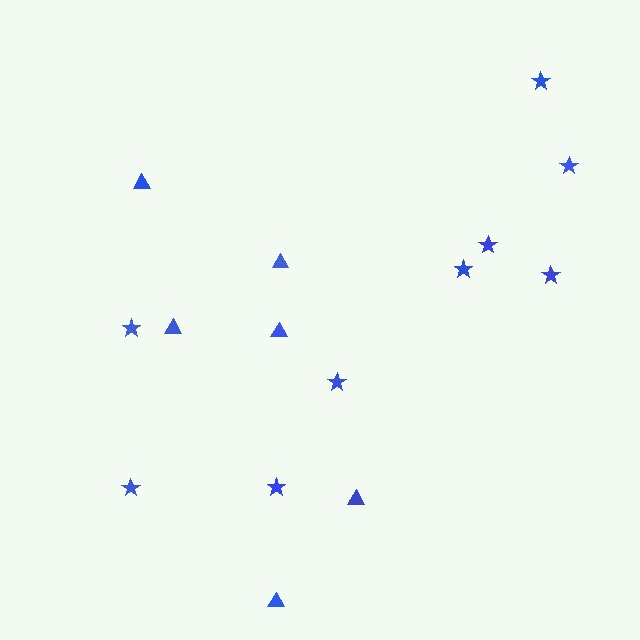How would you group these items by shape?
There are 2 groups: one group of stars (9) and one group of triangles (6).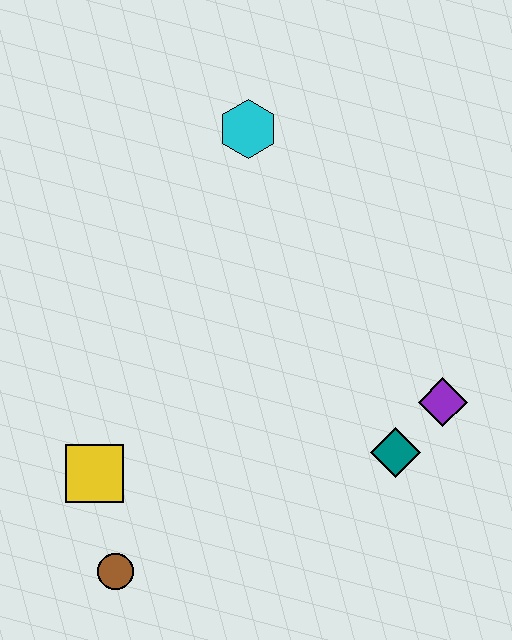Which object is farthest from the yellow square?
The cyan hexagon is farthest from the yellow square.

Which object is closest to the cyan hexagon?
The purple diamond is closest to the cyan hexagon.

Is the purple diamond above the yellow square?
Yes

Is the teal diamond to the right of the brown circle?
Yes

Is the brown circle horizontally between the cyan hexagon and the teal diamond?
No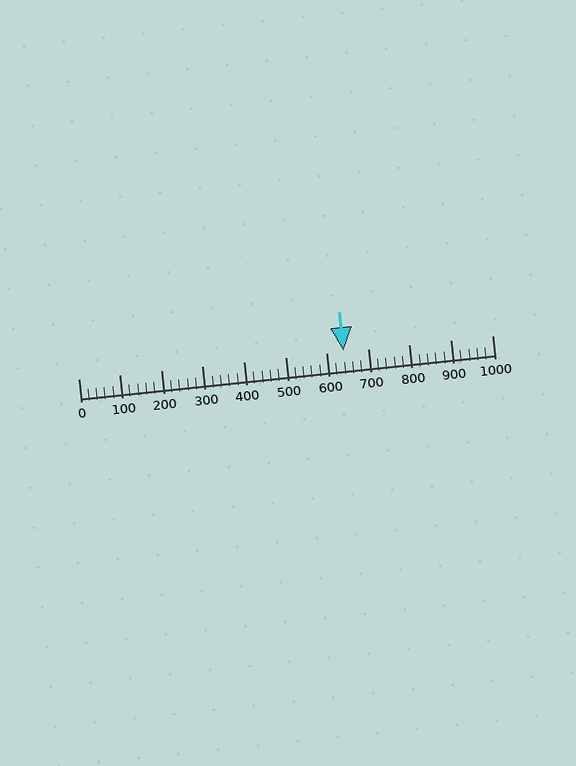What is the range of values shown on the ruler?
The ruler shows values from 0 to 1000.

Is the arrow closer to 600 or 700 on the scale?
The arrow is closer to 600.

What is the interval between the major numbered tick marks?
The major tick marks are spaced 100 units apart.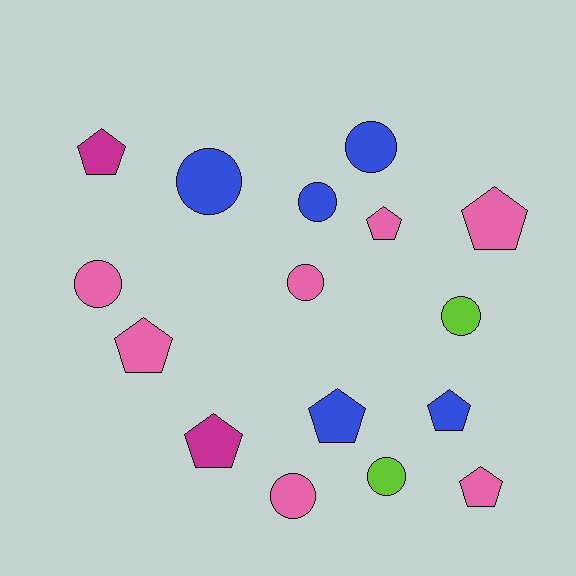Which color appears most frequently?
Pink, with 7 objects.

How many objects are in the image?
There are 16 objects.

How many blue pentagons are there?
There are 2 blue pentagons.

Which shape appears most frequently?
Pentagon, with 8 objects.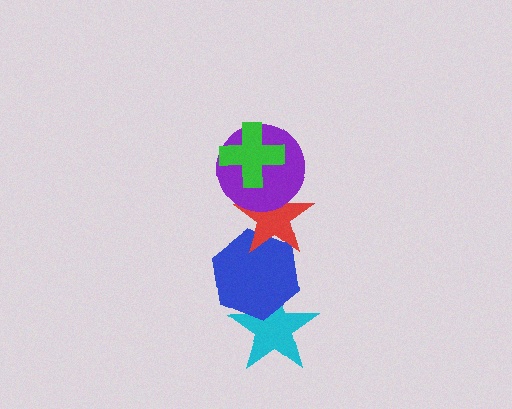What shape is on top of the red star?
The purple circle is on top of the red star.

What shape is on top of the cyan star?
The blue hexagon is on top of the cyan star.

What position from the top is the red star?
The red star is 3rd from the top.